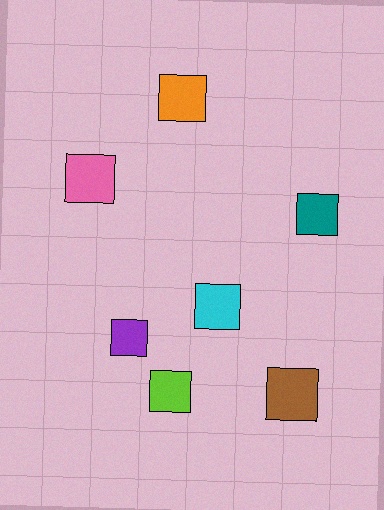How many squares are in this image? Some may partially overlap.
There are 7 squares.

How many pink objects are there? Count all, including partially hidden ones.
There is 1 pink object.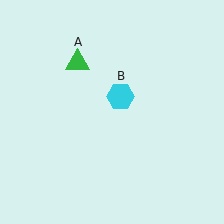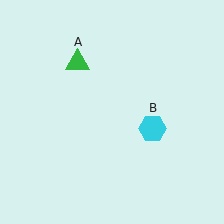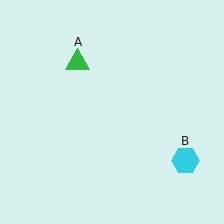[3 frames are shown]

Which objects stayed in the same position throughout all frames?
Green triangle (object A) remained stationary.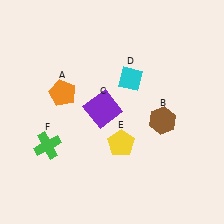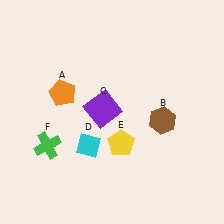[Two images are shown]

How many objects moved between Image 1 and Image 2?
1 object moved between the two images.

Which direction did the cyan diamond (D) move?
The cyan diamond (D) moved down.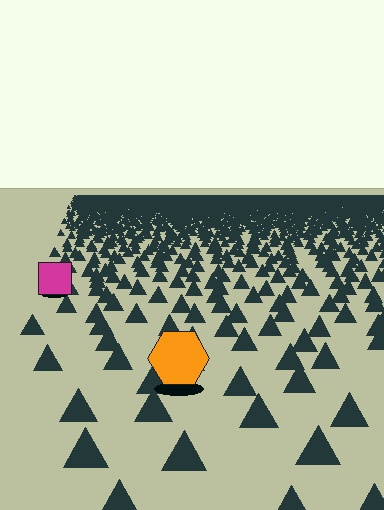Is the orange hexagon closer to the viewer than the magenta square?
Yes. The orange hexagon is closer — you can tell from the texture gradient: the ground texture is coarser near it.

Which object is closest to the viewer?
The orange hexagon is closest. The texture marks near it are larger and more spread out.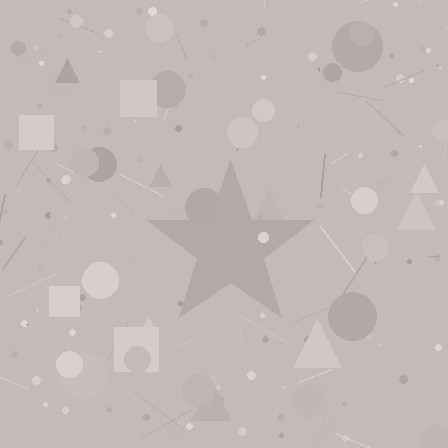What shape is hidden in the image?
A star is hidden in the image.